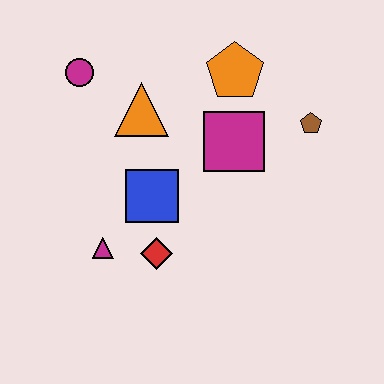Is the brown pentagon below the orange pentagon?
Yes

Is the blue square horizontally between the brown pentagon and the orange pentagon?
No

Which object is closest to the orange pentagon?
The magenta square is closest to the orange pentagon.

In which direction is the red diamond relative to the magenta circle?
The red diamond is below the magenta circle.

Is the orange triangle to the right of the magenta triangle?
Yes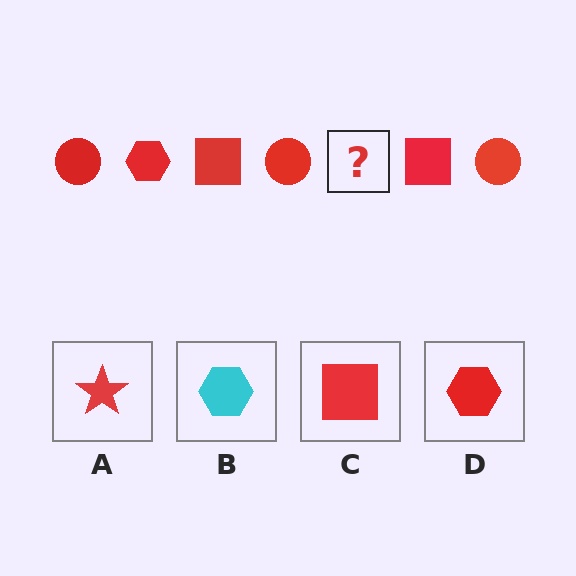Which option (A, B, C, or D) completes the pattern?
D.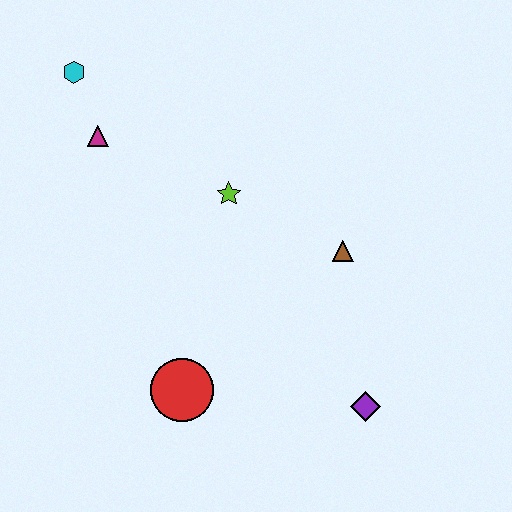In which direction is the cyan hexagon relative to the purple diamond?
The cyan hexagon is above the purple diamond.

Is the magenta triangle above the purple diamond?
Yes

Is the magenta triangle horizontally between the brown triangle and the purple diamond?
No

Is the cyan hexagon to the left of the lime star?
Yes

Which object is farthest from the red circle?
The cyan hexagon is farthest from the red circle.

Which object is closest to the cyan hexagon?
The magenta triangle is closest to the cyan hexagon.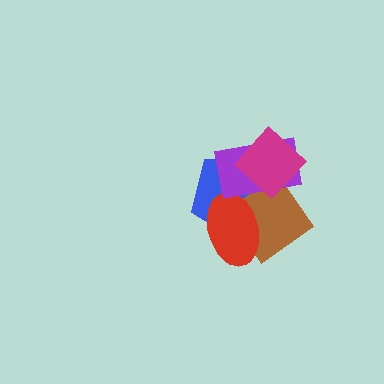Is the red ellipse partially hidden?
Yes, it is partially covered by another shape.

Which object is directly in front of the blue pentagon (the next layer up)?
The brown diamond is directly in front of the blue pentagon.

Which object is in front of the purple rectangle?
The magenta diamond is in front of the purple rectangle.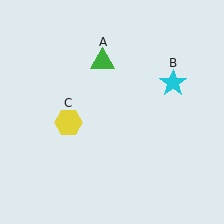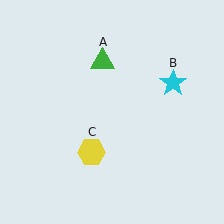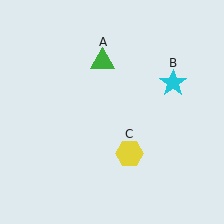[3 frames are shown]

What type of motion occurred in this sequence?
The yellow hexagon (object C) rotated counterclockwise around the center of the scene.